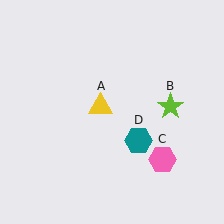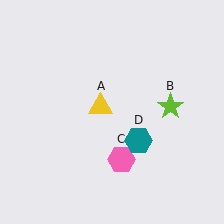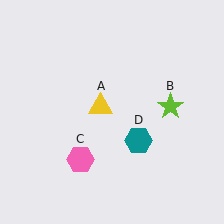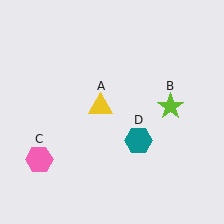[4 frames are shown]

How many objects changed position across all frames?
1 object changed position: pink hexagon (object C).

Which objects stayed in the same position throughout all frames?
Yellow triangle (object A) and lime star (object B) and teal hexagon (object D) remained stationary.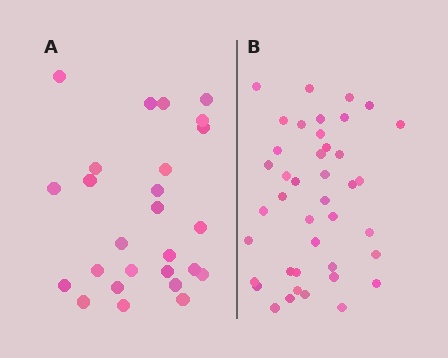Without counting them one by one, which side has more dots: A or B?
Region B (the right region) has more dots.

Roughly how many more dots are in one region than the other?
Region B has approximately 15 more dots than region A.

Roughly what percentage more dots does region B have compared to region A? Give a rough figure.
About 60% more.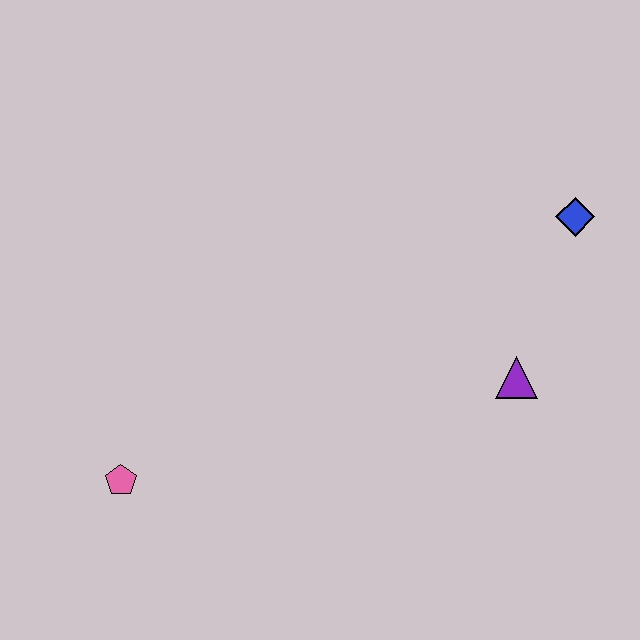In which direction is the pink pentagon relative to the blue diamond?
The pink pentagon is to the left of the blue diamond.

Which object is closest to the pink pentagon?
The purple triangle is closest to the pink pentagon.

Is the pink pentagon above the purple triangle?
No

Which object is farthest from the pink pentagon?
The blue diamond is farthest from the pink pentagon.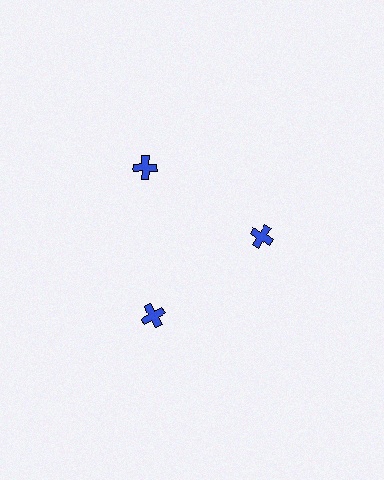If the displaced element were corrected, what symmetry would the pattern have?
It would have 3-fold rotational symmetry — the pattern would map onto itself every 120 degrees.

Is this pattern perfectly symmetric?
No. The 3 blue crosses are arranged in a ring, but one element near the 3 o'clock position is pulled inward toward the center, breaking the 3-fold rotational symmetry.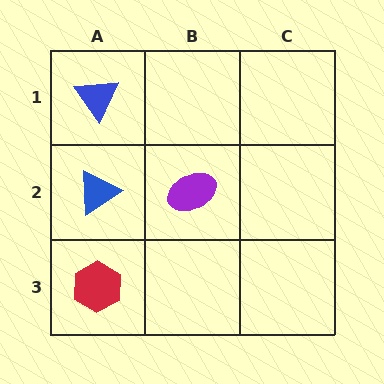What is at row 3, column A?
A red hexagon.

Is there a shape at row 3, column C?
No, that cell is empty.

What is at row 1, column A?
A blue triangle.